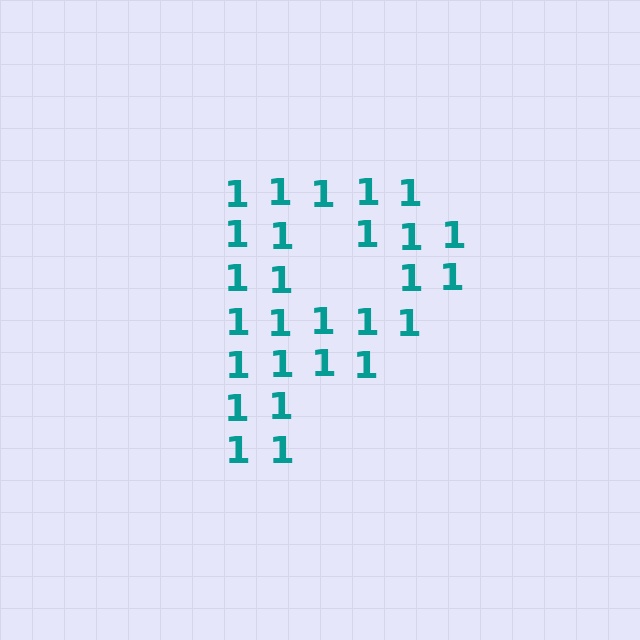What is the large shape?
The large shape is the letter P.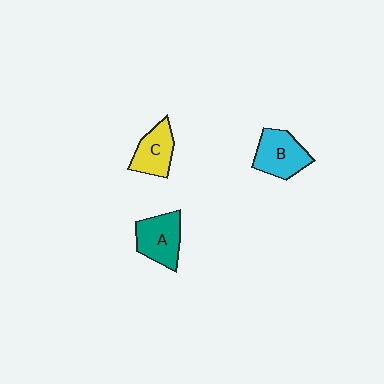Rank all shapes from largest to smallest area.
From largest to smallest: B (cyan), A (teal), C (yellow).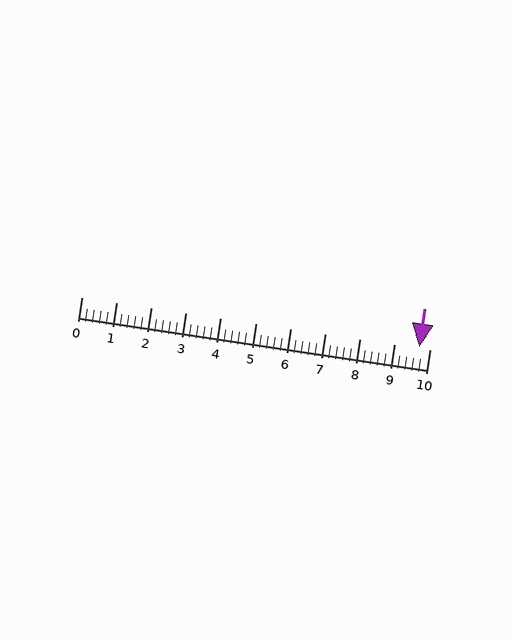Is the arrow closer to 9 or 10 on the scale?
The arrow is closer to 10.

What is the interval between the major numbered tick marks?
The major tick marks are spaced 1 units apart.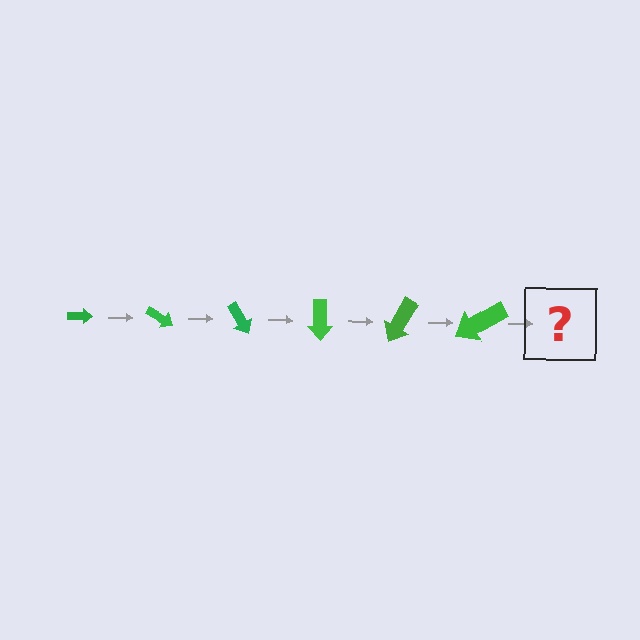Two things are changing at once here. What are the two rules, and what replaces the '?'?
The two rules are that the arrow grows larger each step and it rotates 30 degrees each step. The '?' should be an arrow, larger than the previous one and rotated 180 degrees from the start.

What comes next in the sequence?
The next element should be an arrow, larger than the previous one and rotated 180 degrees from the start.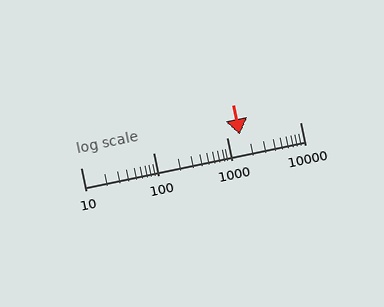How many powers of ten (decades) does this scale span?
The scale spans 3 decades, from 10 to 10000.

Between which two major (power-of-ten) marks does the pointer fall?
The pointer is between 1000 and 10000.